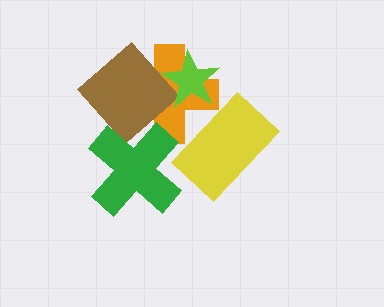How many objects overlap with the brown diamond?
1 object overlaps with the brown diamond.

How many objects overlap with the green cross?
1 object overlaps with the green cross.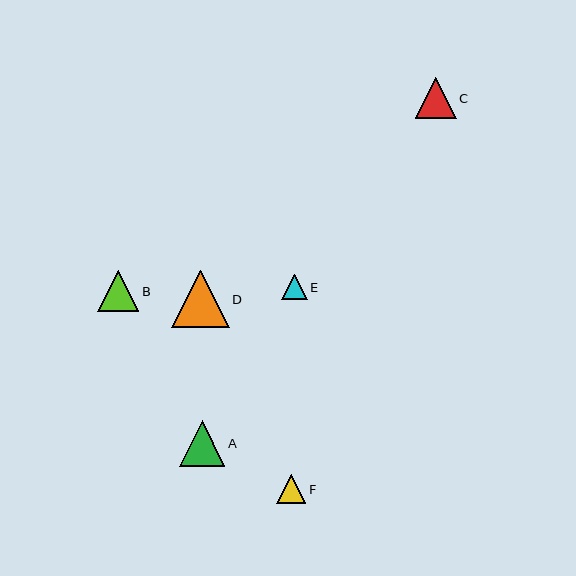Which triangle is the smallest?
Triangle E is the smallest with a size of approximately 25 pixels.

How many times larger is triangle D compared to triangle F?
Triangle D is approximately 2.0 times the size of triangle F.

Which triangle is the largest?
Triangle D is the largest with a size of approximately 57 pixels.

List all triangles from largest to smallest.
From largest to smallest: D, A, B, C, F, E.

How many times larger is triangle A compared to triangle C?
Triangle A is approximately 1.1 times the size of triangle C.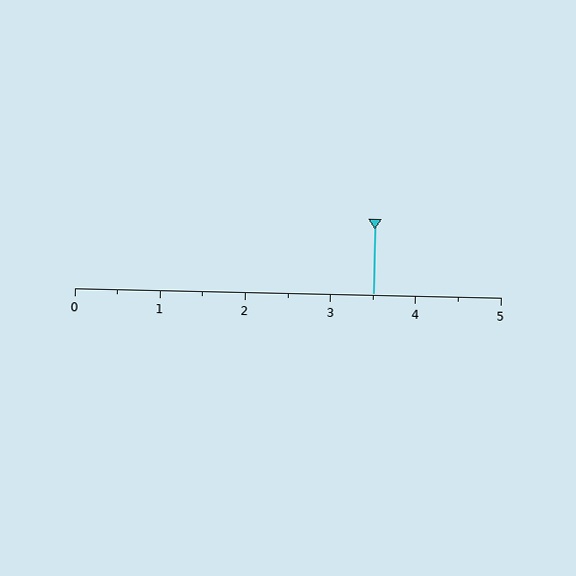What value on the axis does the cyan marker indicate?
The marker indicates approximately 3.5.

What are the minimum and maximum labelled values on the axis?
The axis runs from 0 to 5.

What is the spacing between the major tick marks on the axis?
The major ticks are spaced 1 apart.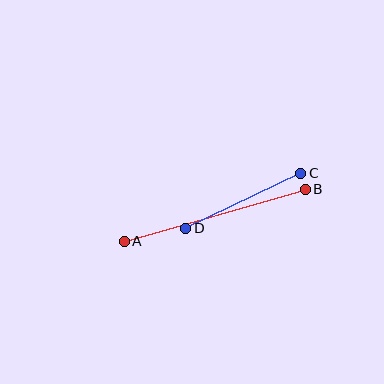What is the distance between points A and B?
The distance is approximately 188 pixels.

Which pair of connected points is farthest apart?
Points A and B are farthest apart.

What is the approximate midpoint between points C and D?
The midpoint is at approximately (243, 201) pixels.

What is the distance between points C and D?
The distance is approximately 128 pixels.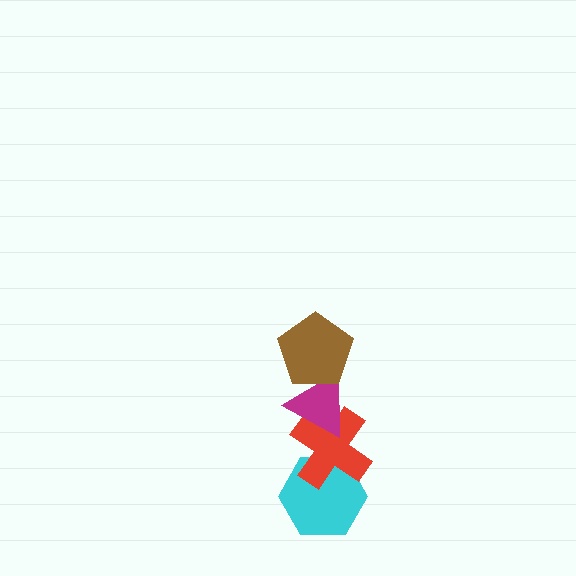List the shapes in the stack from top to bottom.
From top to bottom: the brown pentagon, the magenta triangle, the red cross, the cyan hexagon.